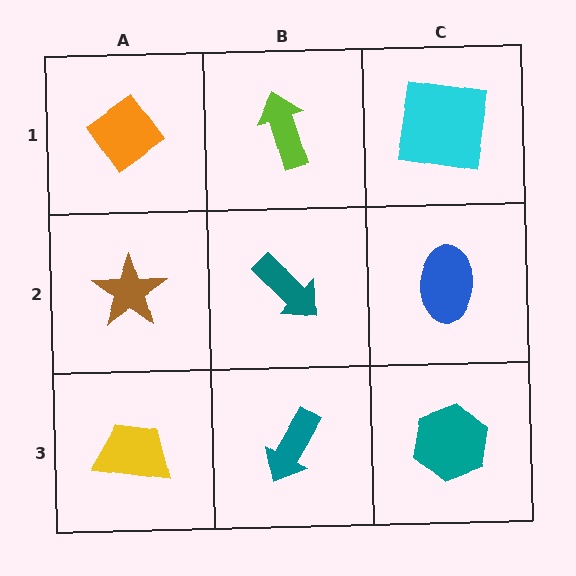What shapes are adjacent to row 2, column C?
A cyan square (row 1, column C), a teal hexagon (row 3, column C), a teal arrow (row 2, column B).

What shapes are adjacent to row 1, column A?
A brown star (row 2, column A), a lime arrow (row 1, column B).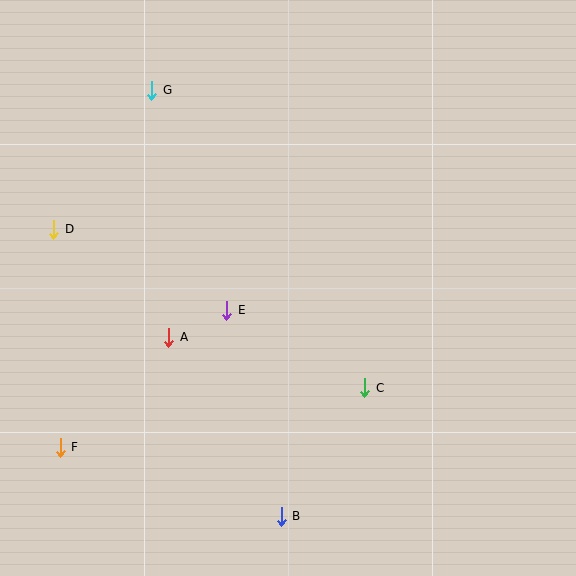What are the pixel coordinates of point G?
Point G is at (152, 90).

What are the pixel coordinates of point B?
Point B is at (281, 516).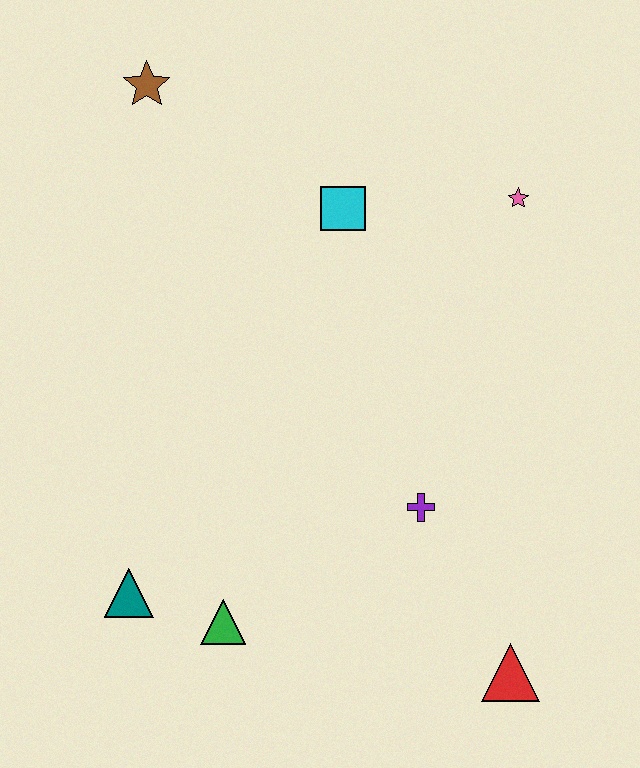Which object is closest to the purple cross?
The red triangle is closest to the purple cross.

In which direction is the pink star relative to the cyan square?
The pink star is to the right of the cyan square.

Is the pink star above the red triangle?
Yes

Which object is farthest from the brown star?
The red triangle is farthest from the brown star.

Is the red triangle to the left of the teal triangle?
No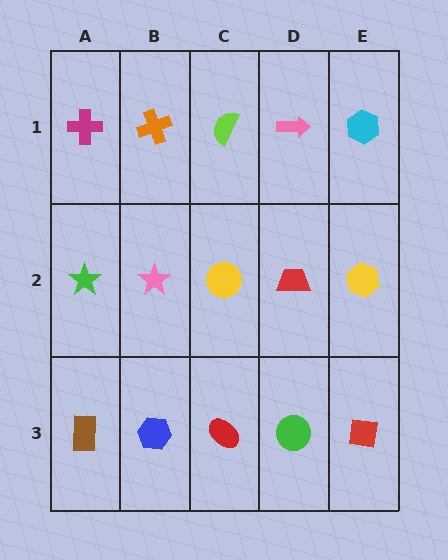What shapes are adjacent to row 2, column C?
A lime semicircle (row 1, column C), a red ellipse (row 3, column C), a pink star (row 2, column B), a red trapezoid (row 2, column D).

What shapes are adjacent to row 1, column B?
A pink star (row 2, column B), a magenta cross (row 1, column A), a lime semicircle (row 1, column C).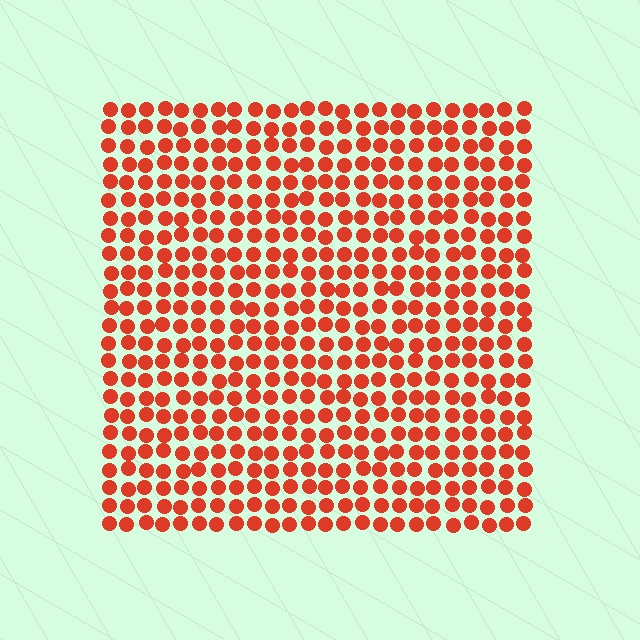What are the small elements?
The small elements are circles.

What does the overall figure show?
The overall figure shows a square.